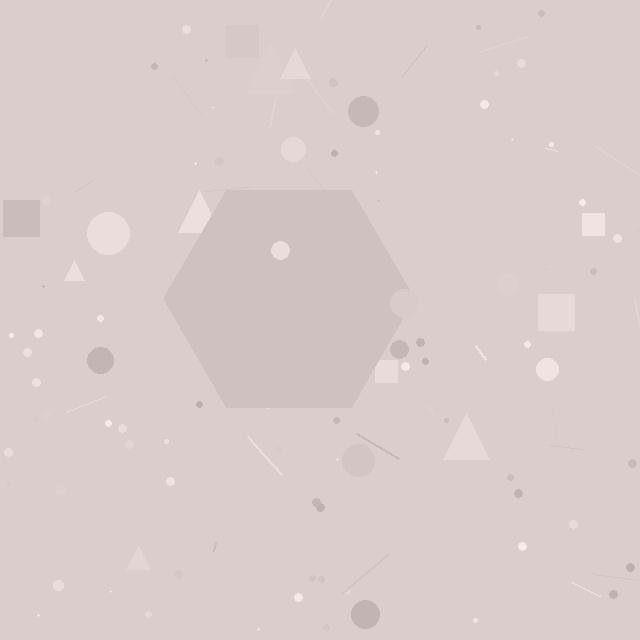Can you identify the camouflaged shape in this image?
The camouflaged shape is a hexagon.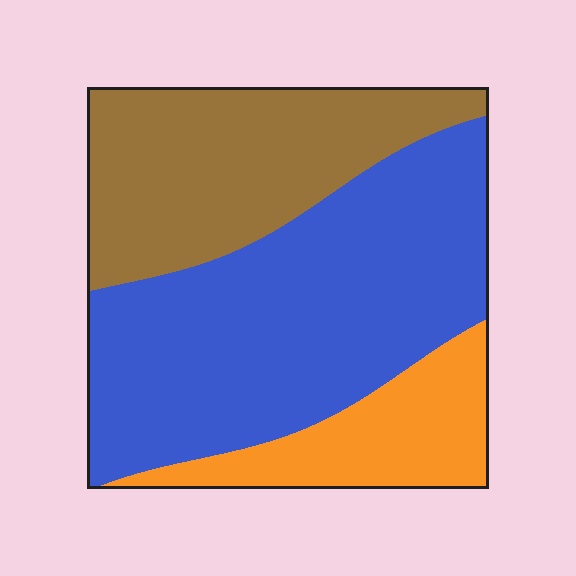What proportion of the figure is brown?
Brown takes up about one third (1/3) of the figure.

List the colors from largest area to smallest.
From largest to smallest: blue, brown, orange.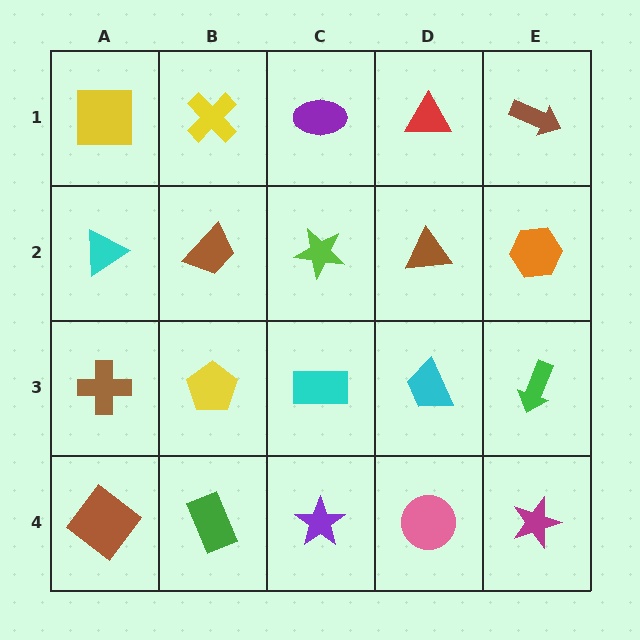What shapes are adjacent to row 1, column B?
A brown trapezoid (row 2, column B), a yellow square (row 1, column A), a purple ellipse (row 1, column C).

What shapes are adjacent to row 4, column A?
A brown cross (row 3, column A), a green rectangle (row 4, column B).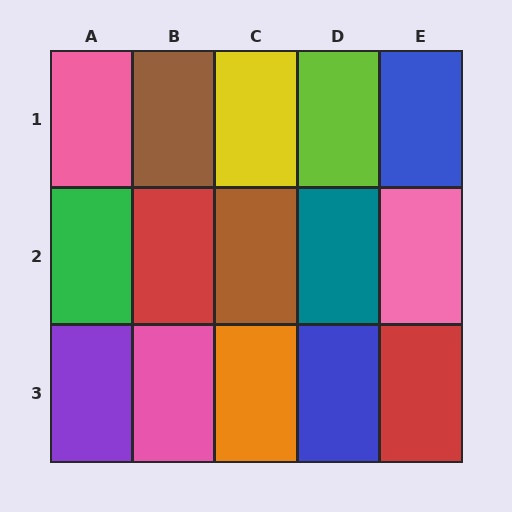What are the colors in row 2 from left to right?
Green, red, brown, teal, pink.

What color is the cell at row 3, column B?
Pink.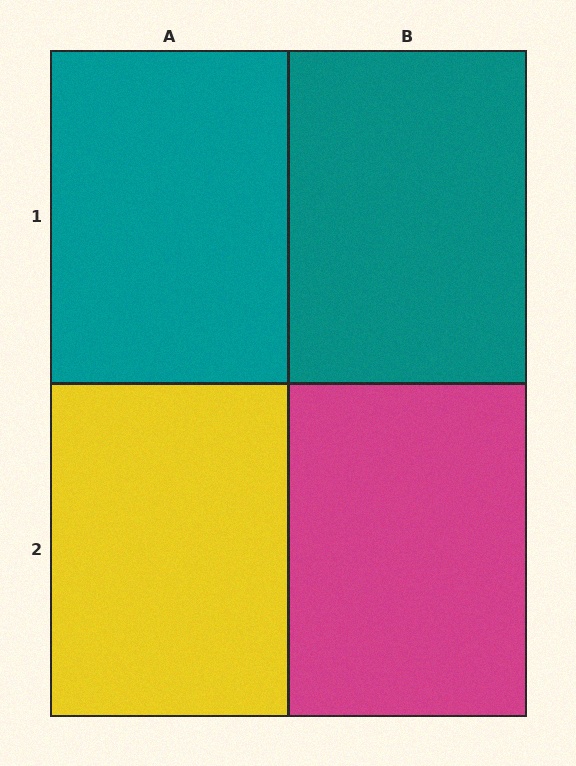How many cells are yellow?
1 cell is yellow.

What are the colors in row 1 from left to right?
Teal, teal.